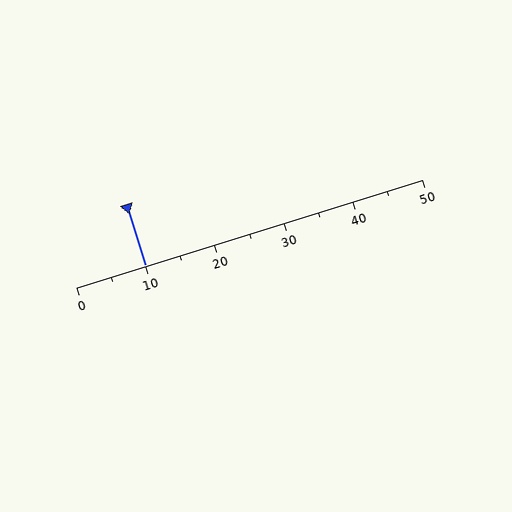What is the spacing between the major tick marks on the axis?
The major ticks are spaced 10 apart.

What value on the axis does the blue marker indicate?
The marker indicates approximately 10.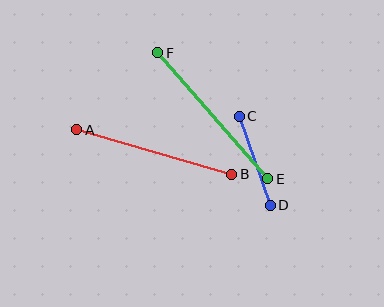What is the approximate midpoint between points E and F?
The midpoint is at approximately (213, 116) pixels.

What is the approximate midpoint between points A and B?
The midpoint is at approximately (154, 152) pixels.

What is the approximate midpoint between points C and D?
The midpoint is at approximately (255, 161) pixels.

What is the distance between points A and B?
The distance is approximately 161 pixels.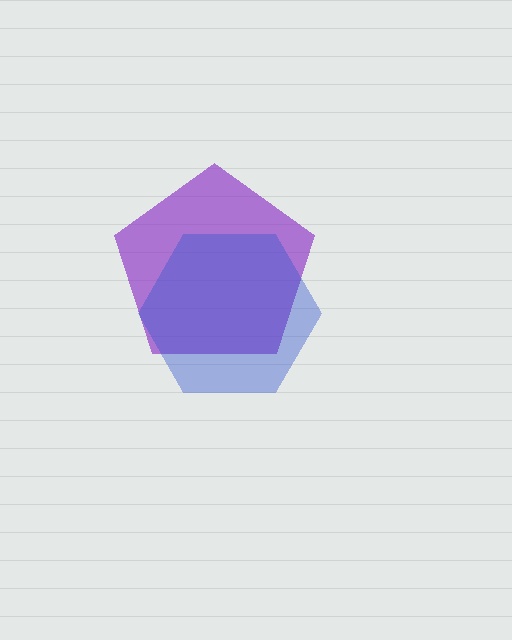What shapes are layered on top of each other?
The layered shapes are: a purple pentagon, a blue hexagon.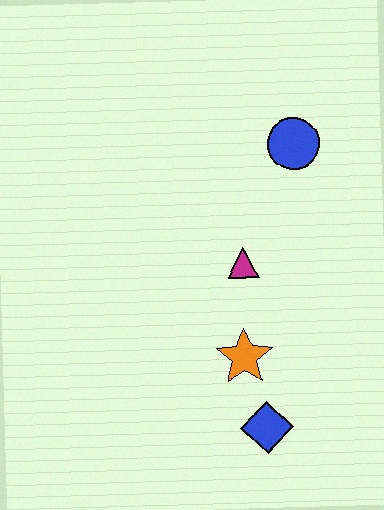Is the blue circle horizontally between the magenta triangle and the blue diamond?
No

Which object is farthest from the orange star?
The blue circle is farthest from the orange star.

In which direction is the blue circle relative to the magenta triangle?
The blue circle is above the magenta triangle.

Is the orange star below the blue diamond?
No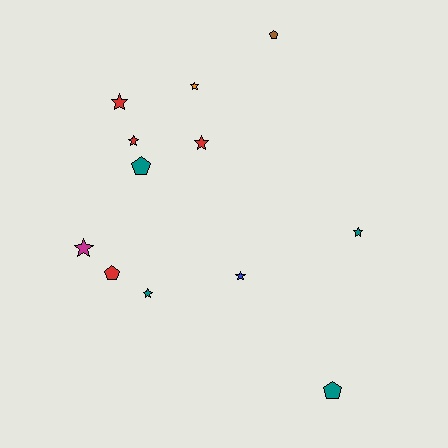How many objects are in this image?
There are 12 objects.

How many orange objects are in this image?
There is 1 orange object.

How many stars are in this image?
There are 8 stars.